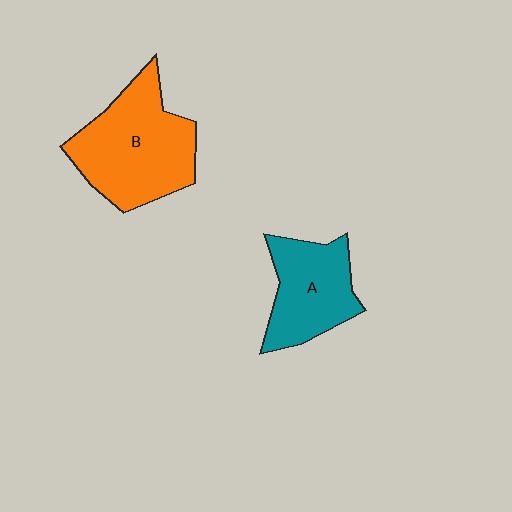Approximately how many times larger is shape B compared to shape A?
Approximately 1.4 times.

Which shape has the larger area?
Shape B (orange).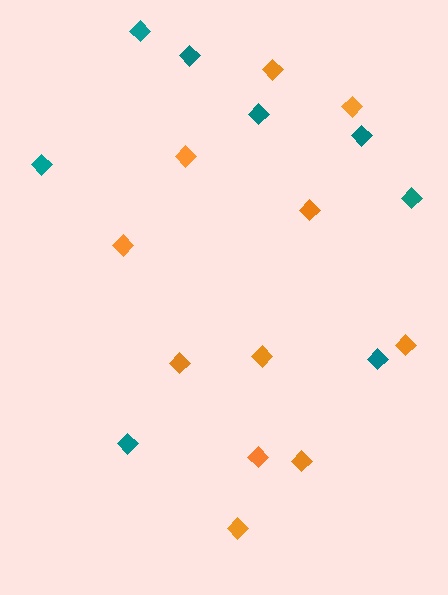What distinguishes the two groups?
There are 2 groups: one group of teal diamonds (8) and one group of orange diamonds (11).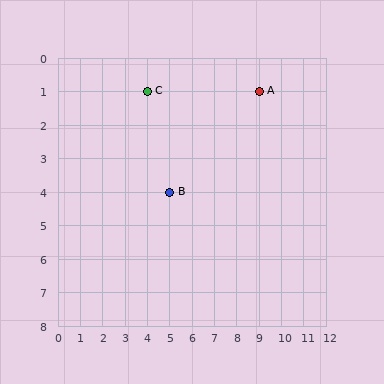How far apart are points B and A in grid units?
Points B and A are 4 columns and 3 rows apart (about 5.0 grid units diagonally).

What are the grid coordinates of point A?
Point A is at grid coordinates (9, 1).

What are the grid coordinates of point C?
Point C is at grid coordinates (4, 1).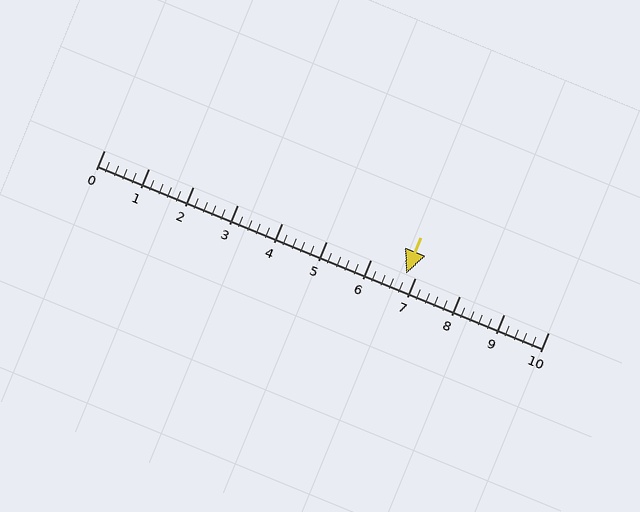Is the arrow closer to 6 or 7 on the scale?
The arrow is closer to 7.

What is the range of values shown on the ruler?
The ruler shows values from 0 to 10.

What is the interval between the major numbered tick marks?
The major tick marks are spaced 1 units apart.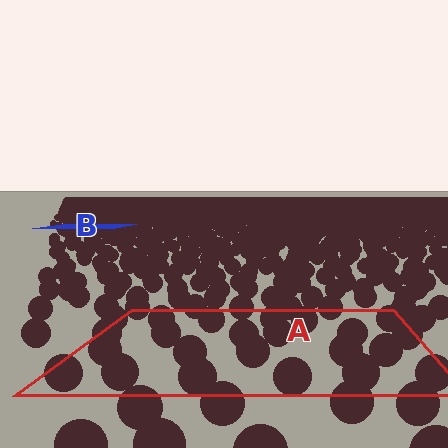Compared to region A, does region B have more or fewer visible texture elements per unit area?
Region B has more texture elements per unit area — they are packed more densely because it is farther away.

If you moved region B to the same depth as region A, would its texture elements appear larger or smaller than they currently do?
They would appear larger. At a closer depth, the same texture elements are projected at a bigger on-screen size.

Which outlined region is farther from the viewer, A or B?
Region B is farther from the viewer — the texture elements inside it appear smaller and more densely packed.